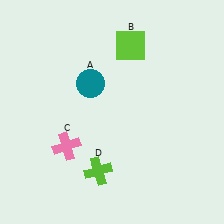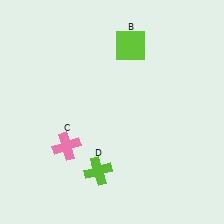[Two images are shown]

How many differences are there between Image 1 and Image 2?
There is 1 difference between the two images.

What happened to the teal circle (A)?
The teal circle (A) was removed in Image 2. It was in the top-left area of Image 1.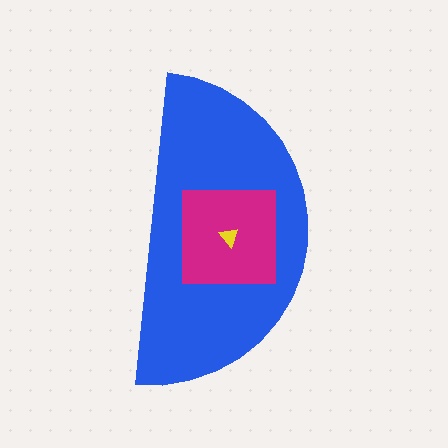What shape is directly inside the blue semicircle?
The magenta square.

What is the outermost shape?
The blue semicircle.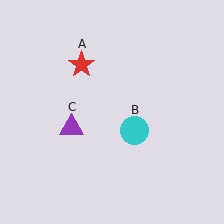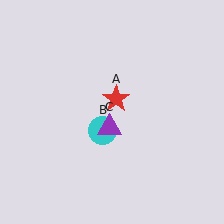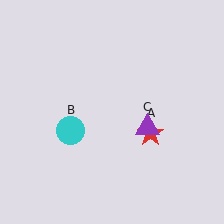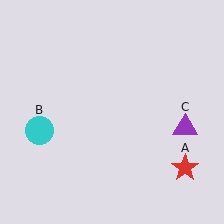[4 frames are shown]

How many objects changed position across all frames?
3 objects changed position: red star (object A), cyan circle (object B), purple triangle (object C).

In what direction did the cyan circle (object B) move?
The cyan circle (object B) moved left.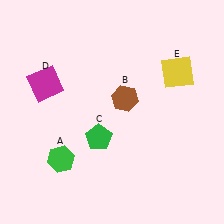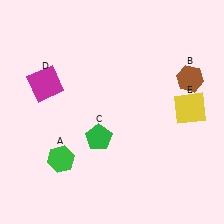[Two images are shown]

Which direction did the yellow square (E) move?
The yellow square (E) moved down.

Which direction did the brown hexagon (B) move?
The brown hexagon (B) moved right.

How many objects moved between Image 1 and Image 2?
2 objects moved between the two images.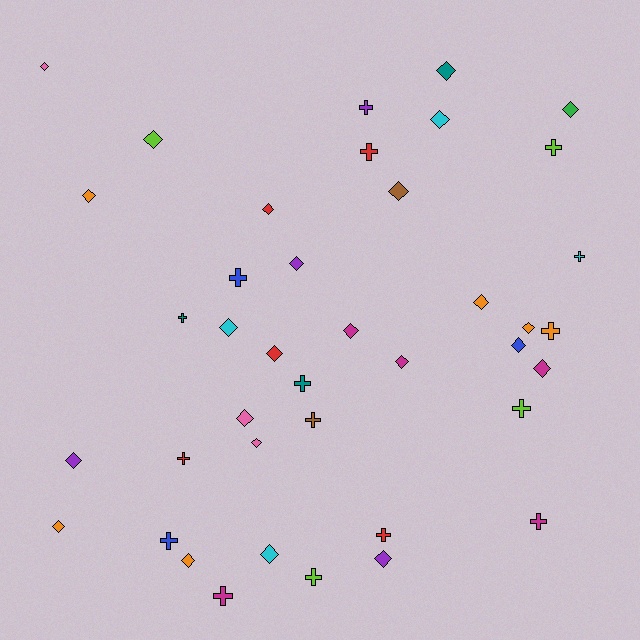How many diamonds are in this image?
There are 24 diamonds.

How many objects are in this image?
There are 40 objects.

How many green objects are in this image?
There is 1 green object.